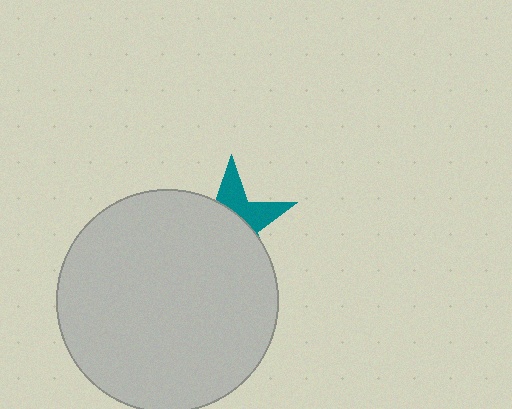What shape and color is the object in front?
The object in front is a light gray circle.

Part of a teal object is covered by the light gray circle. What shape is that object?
It is a star.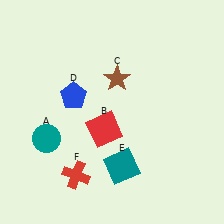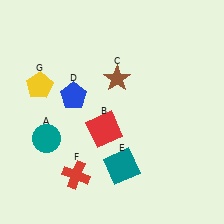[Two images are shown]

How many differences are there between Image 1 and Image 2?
There is 1 difference between the two images.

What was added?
A yellow pentagon (G) was added in Image 2.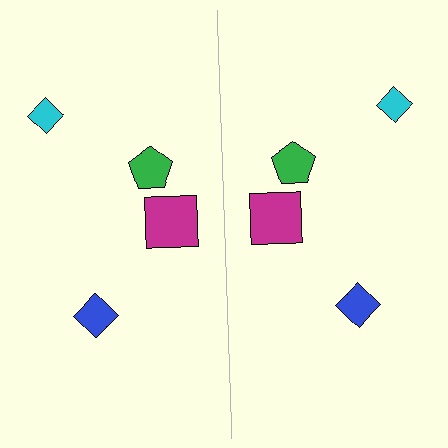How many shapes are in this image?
There are 8 shapes in this image.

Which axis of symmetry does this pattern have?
The pattern has a vertical axis of symmetry running through the center of the image.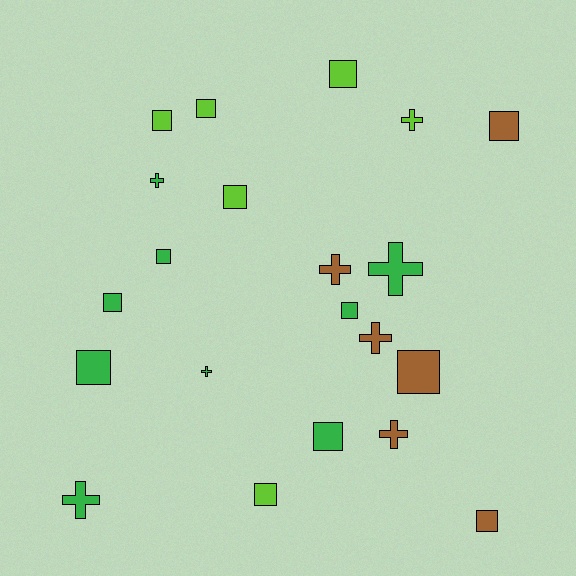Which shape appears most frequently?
Square, with 13 objects.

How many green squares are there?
There are 5 green squares.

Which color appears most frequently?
Green, with 9 objects.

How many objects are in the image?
There are 21 objects.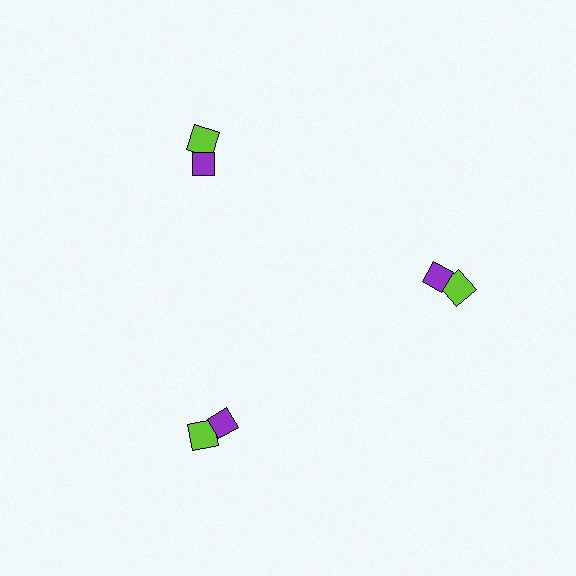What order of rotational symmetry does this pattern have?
This pattern has 3-fold rotational symmetry.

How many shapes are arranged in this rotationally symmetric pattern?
There are 6 shapes, arranged in 3 groups of 2.